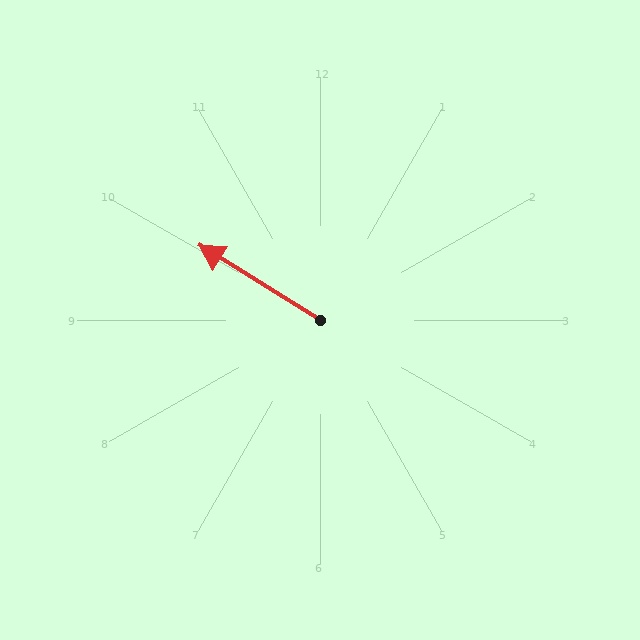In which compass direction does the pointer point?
Northwest.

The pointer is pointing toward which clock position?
Roughly 10 o'clock.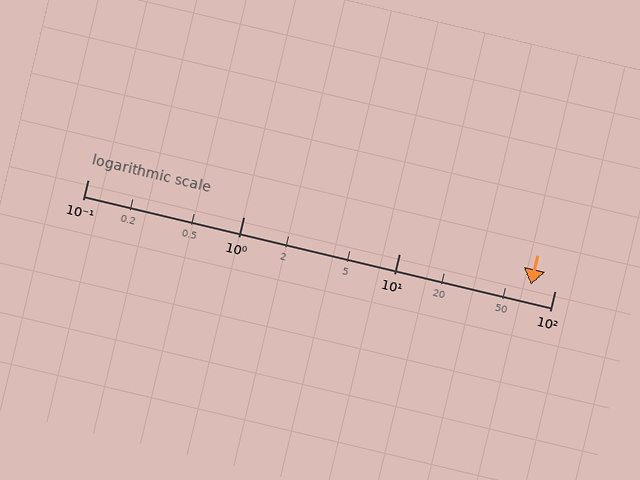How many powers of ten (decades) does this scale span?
The scale spans 3 decades, from 0.1 to 100.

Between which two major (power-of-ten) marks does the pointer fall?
The pointer is between 10 and 100.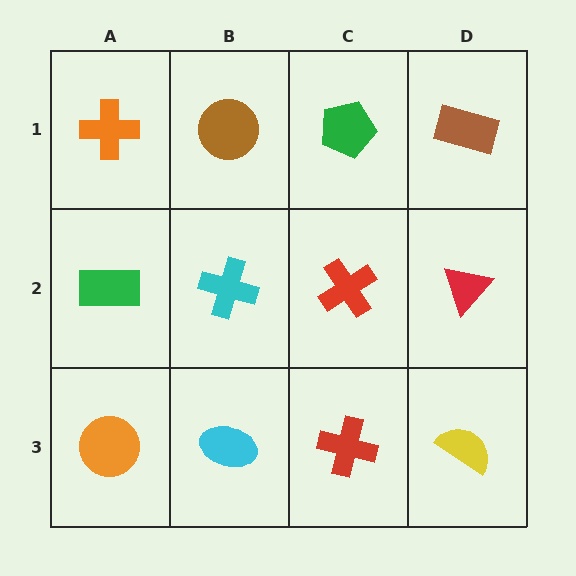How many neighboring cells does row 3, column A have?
2.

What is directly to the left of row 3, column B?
An orange circle.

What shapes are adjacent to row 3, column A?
A green rectangle (row 2, column A), a cyan ellipse (row 3, column B).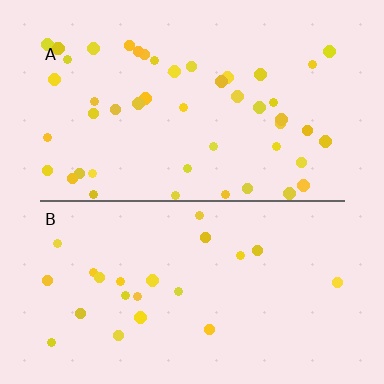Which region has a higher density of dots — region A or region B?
A (the top).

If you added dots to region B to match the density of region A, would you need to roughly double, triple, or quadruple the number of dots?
Approximately double.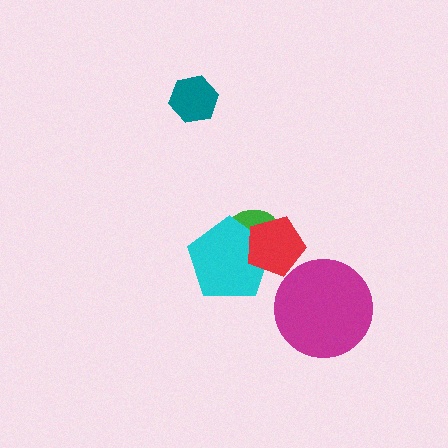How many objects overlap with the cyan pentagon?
2 objects overlap with the cyan pentagon.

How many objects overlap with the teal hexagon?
0 objects overlap with the teal hexagon.